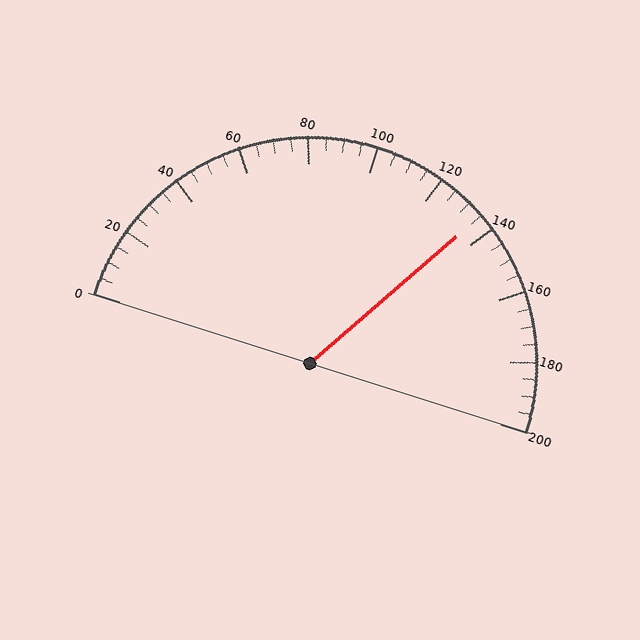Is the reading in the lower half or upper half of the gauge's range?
The reading is in the upper half of the range (0 to 200).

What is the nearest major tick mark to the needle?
The nearest major tick mark is 140.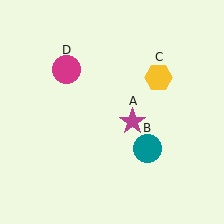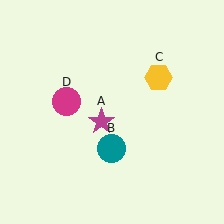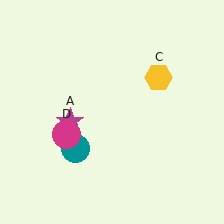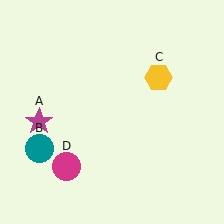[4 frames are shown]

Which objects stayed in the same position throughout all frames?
Yellow hexagon (object C) remained stationary.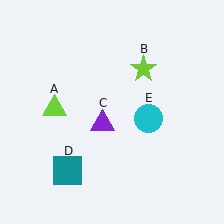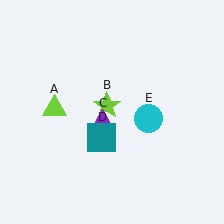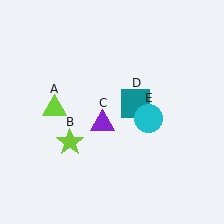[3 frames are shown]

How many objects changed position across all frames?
2 objects changed position: lime star (object B), teal square (object D).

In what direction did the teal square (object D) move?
The teal square (object D) moved up and to the right.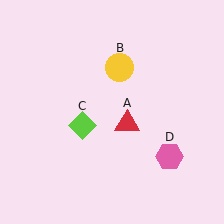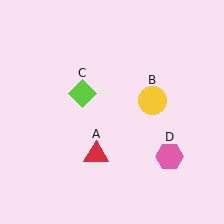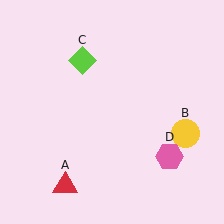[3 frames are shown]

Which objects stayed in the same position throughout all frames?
Pink hexagon (object D) remained stationary.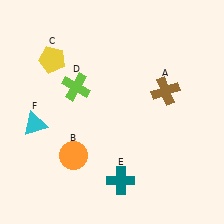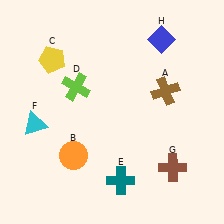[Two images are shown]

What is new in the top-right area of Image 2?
A blue diamond (H) was added in the top-right area of Image 2.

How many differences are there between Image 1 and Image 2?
There are 2 differences between the two images.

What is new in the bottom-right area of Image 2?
A brown cross (G) was added in the bottom-right area of Image 2.